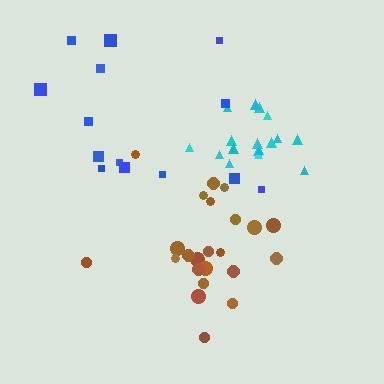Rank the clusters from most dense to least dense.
cyan, brown, blue.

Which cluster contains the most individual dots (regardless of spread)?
Brown (23).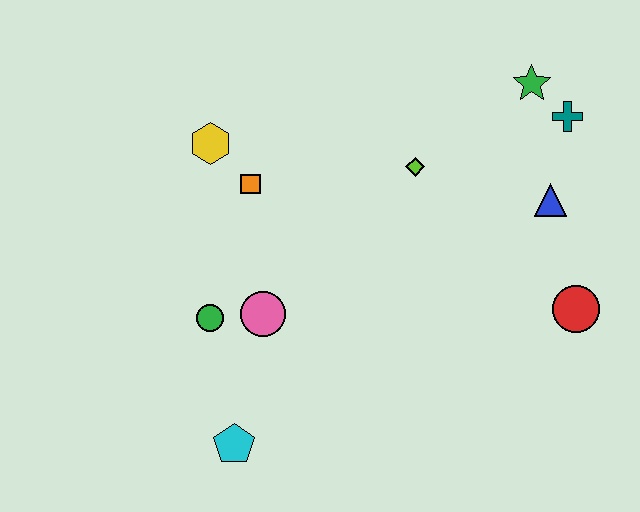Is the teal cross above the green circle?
Yes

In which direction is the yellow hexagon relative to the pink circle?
The yellow hexagon is above the pink circle.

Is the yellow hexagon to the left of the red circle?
Yes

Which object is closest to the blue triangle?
The teal cross is closest to the blue triangle.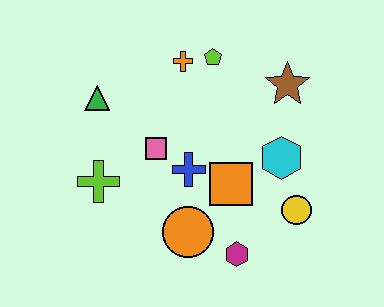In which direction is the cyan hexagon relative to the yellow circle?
The cyan hexagon is above the yellow circle.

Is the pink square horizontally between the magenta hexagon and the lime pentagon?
No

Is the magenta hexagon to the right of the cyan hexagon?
No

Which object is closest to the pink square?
The blue cross is closest to the pink square.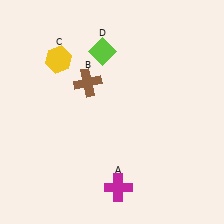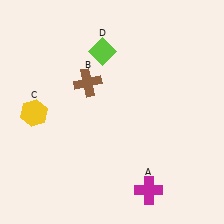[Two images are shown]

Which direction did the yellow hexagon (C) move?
The yellow hexagon (C) moved down.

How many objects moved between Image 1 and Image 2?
2 objects moved between the two images.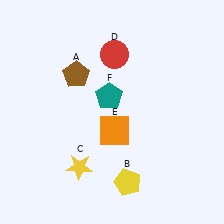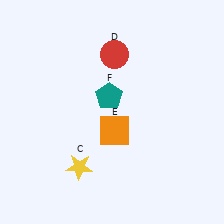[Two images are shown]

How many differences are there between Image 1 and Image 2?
There are 2 differences between the two images.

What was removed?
The brown pentagon (A), the yellow pentagon (B) were removed in Image 2.